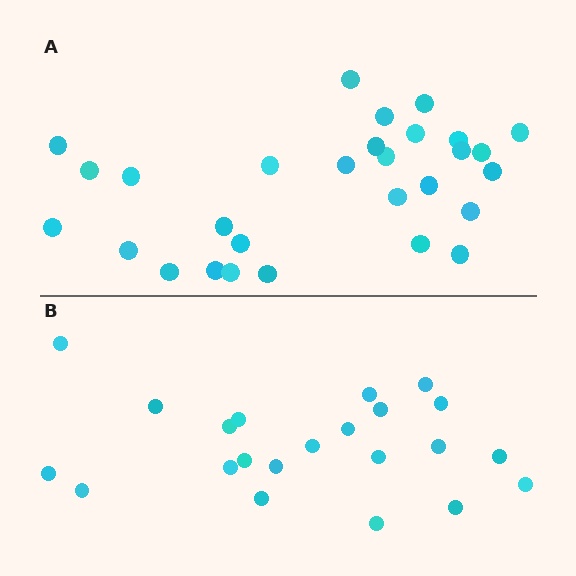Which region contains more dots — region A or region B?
Region A (the top region) has more dots.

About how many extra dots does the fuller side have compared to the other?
Region A has roughly 8 or so more dots than region B.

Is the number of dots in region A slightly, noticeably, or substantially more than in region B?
Region A has noticeably more, but not dramatically so. The ratio is roughly 1.3 to 1.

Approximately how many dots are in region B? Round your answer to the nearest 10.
About 20 dots. (The exact count is 22, which rounds to 20.)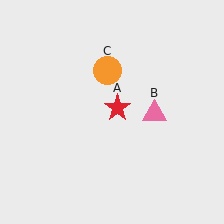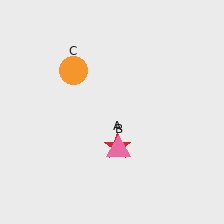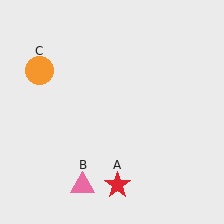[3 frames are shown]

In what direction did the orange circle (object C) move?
The orange circle (object C) moved left.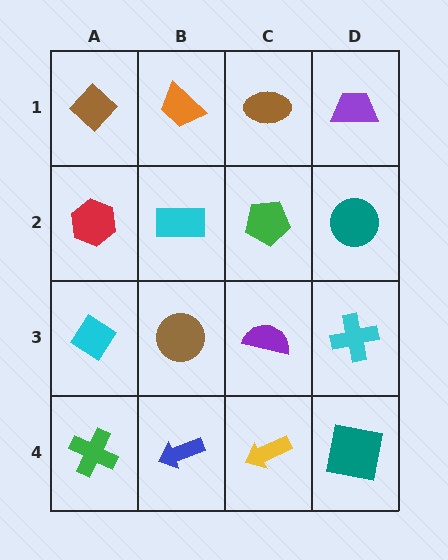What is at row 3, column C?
A purple semicircle.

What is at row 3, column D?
A cyan cross.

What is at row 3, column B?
A brown circle.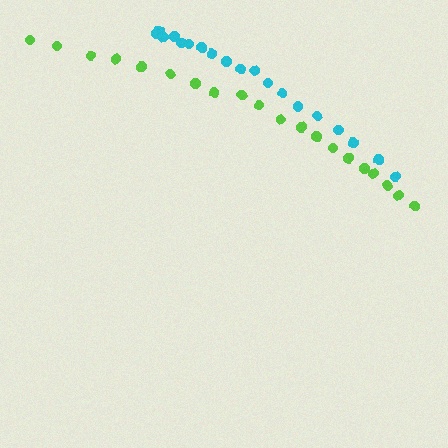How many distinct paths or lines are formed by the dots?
There are 2 distinct paths.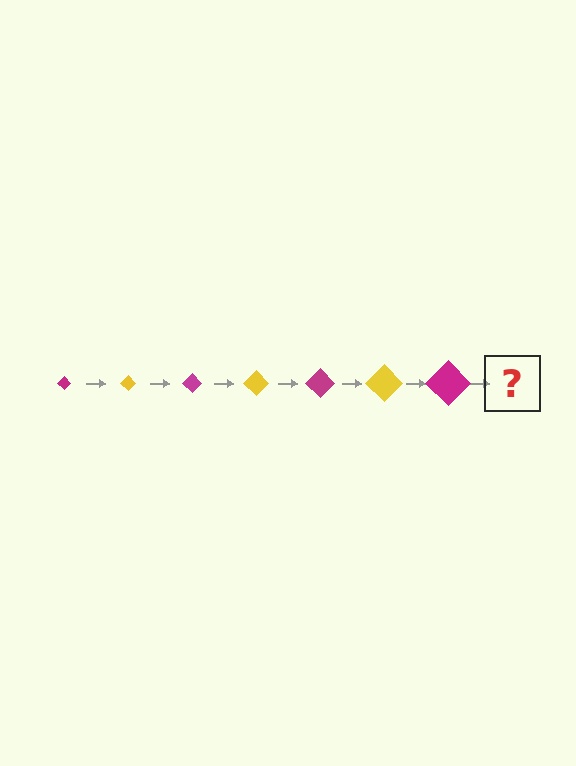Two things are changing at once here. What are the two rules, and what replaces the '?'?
The two rules are that the diamond grows larger each step and the color cycles through magenta and yellow. The '?' should be a yellow diamond, larger than the previous one.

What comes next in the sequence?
The next element should be a yellow diamond, larger than the previous one.